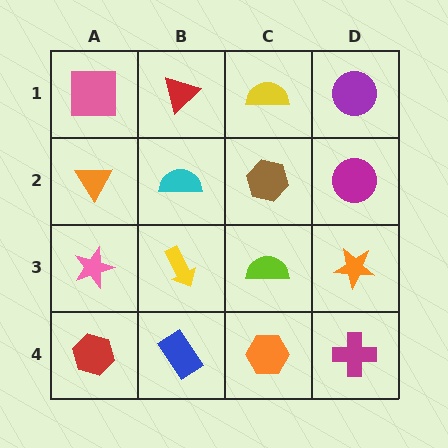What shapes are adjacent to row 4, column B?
A yellow arrow (row 3, column B), a red hexagon (row 4, column A), an orange hexagon (row 4, column C).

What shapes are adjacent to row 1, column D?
A magenta circle (row 2, column D), a yellow semicircle (row 1, column C).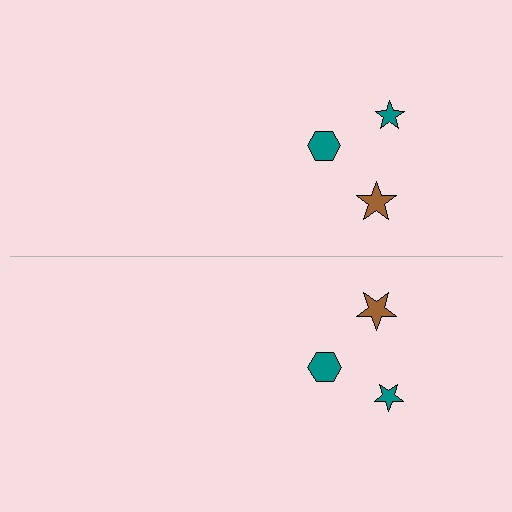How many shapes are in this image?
There are 6 shapes in this image.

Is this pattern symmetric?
Yes, this pattern has bilateral (reflection) symmetry.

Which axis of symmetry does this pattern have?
The pattern has a horizontal axis of symmetry running through the center of the image.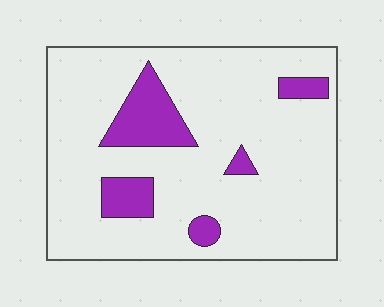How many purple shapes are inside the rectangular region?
5.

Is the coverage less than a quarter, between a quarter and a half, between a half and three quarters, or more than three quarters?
Less than a quarter.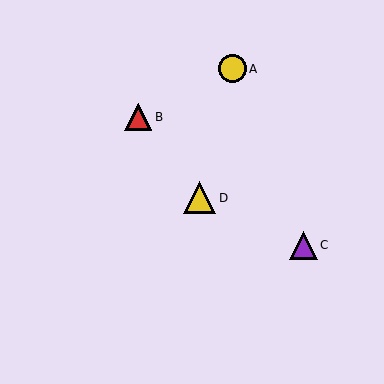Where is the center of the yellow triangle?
The center of the yellow triangle is at (199, 198).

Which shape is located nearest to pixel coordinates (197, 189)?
The yellow triangle (labeled D) at (199, 198) is nearest to that location.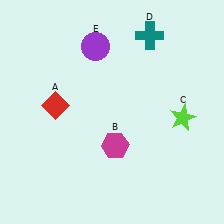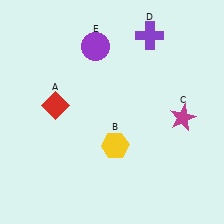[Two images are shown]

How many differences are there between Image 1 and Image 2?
There are 3 differences between the two images.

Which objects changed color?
B changed from magenta to yellow. C changed from lime to magenta. D changed from teal to purple.